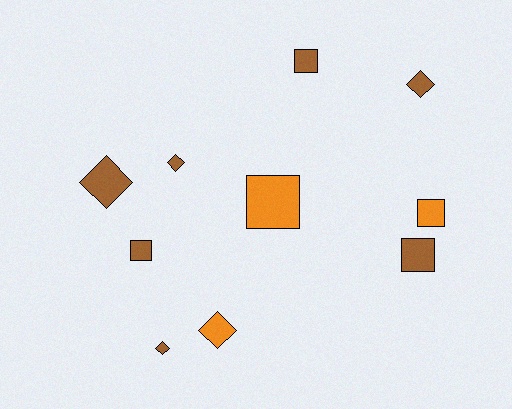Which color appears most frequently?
Brown, with 7 objects.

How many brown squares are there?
There are 3 brown squares.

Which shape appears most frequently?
Square, with 5 objects.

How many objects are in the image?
There are 10 objects.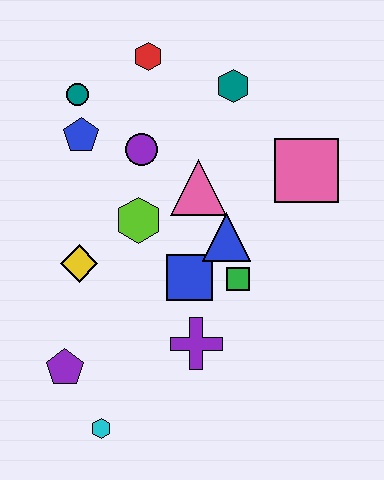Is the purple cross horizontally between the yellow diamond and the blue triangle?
Yes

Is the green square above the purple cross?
Yes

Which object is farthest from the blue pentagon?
The cyan hexagon is farthest from the blue pentagon.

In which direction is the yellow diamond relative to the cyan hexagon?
The yellow diamond is above the cyan hexagon.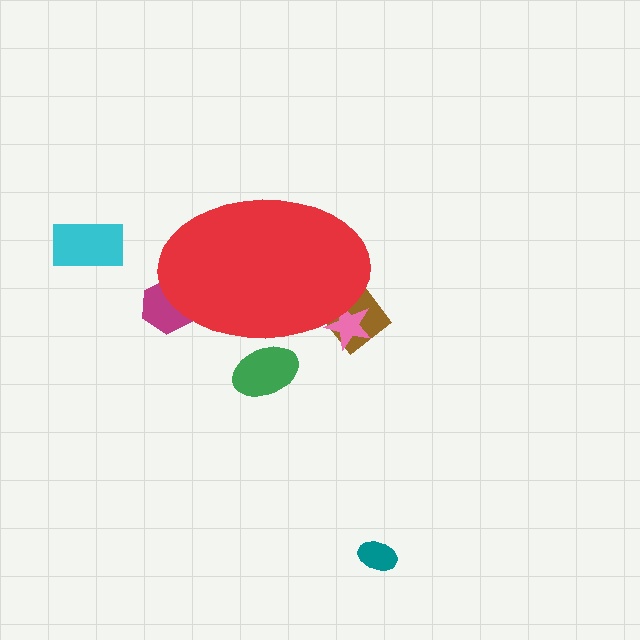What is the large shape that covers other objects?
A red ellipse.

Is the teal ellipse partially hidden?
No, the teal ellipse is fully visible.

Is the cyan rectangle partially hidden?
No, the cyan rectangle is fully visible.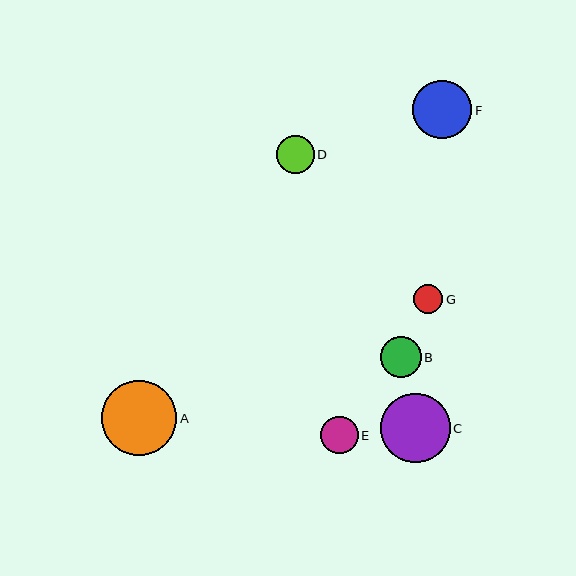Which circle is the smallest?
Circle G is the smallest with a size of approximately 29 pixels.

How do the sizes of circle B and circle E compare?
Circle B and circle E are approximately the same size.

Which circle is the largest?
Circle A is the largest with a size of approximately 75 pixels.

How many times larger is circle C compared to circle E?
Circle C is approximately 1.8 times the size of circle E.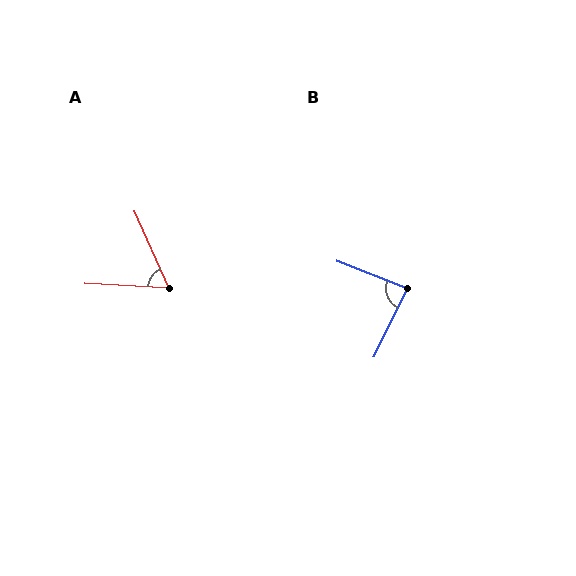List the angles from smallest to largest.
A (63°), B (85°).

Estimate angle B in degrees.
Approximately 85 degrees.